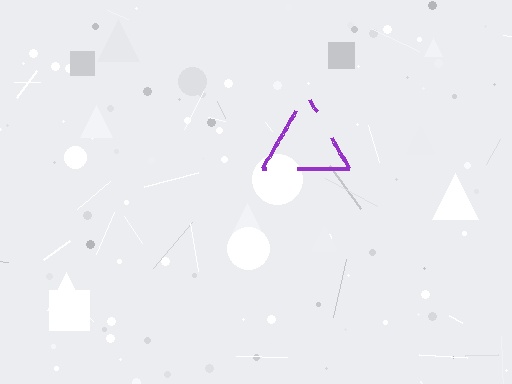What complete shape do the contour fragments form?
The contour fragments form a triangle.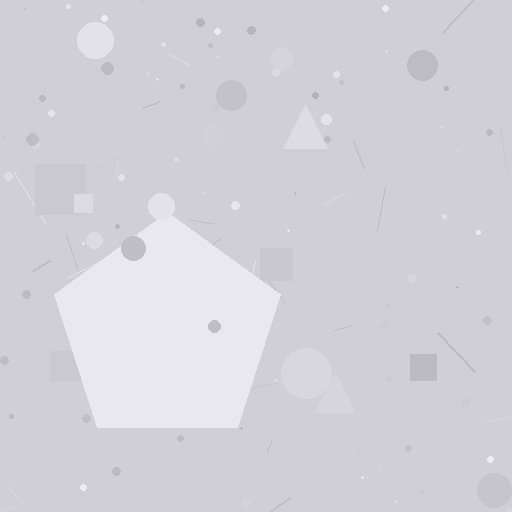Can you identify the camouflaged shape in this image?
The camouflaged shape is a pentagon.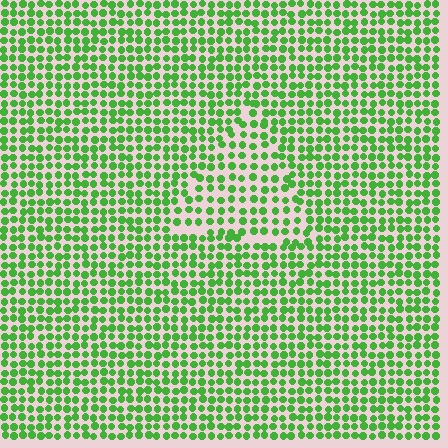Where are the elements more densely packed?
The elements are more densely packed outside the triangle boundary.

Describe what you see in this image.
The image contains small green elements arranged at two different densities. A triangle-shaped region is visible where the elements are less densely packed than the surrounding area.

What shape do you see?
I see a triangle.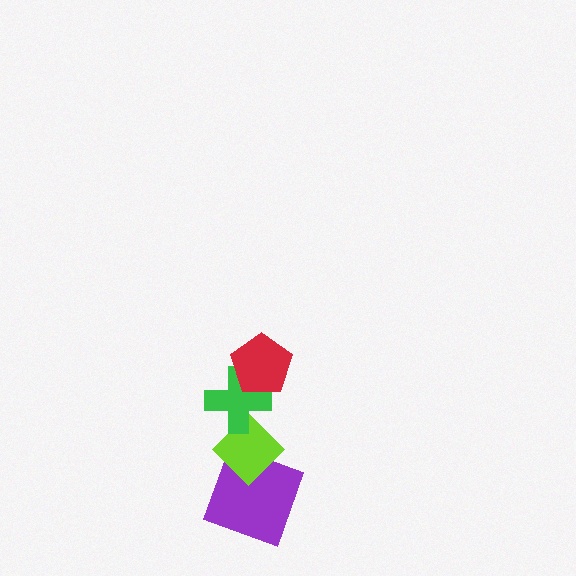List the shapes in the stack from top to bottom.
From top to bottom: the red pentagon, the green cross, the lime diamond, the purple square.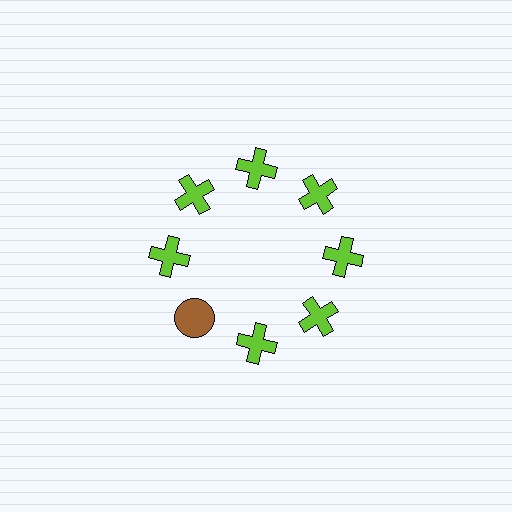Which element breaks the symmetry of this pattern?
The brown circle at roughly the 8 o'clock position breaks the symmetry. All other shapes are lime crosses.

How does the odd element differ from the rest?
It differs in both color (brown instead of lime) and shape (circle instead of cross).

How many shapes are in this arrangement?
There are 8 shapes arranged in a ring pattern.